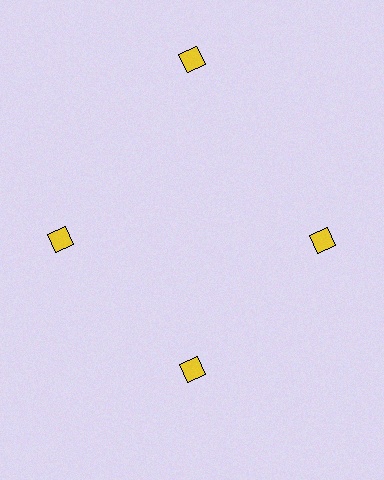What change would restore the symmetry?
The symmetry would be restored by moving it inward, back onto the ring so that all 4 diamonds sit at equal angles and equal distance from the center.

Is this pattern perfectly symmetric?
No. The 4 yellow diamonds are arranged in a ring, but one element near the 12 o'clock position is pushed outward from the center, breaking the 4-fold rotational symmetry.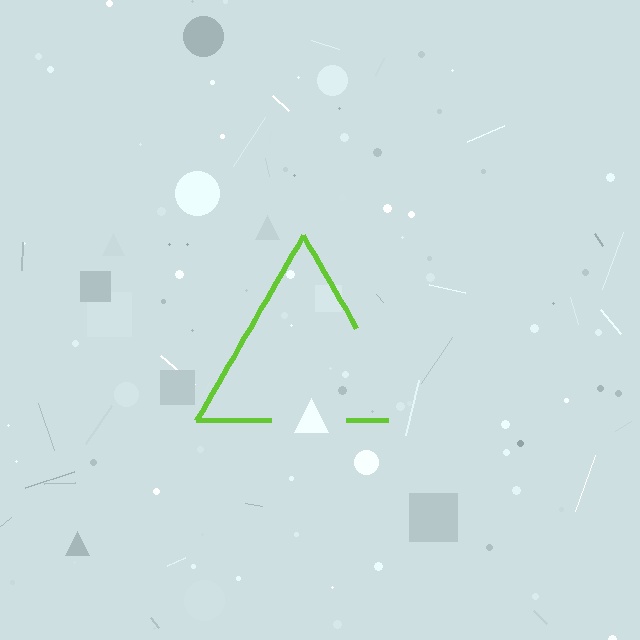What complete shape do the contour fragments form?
The contour fragments form a triangle.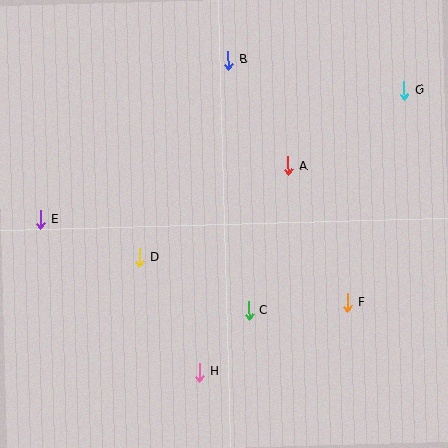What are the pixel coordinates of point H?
Point H is at (199, 372).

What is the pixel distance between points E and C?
The distance between E and C is 228 pixels.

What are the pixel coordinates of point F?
Point F is at (347, 302).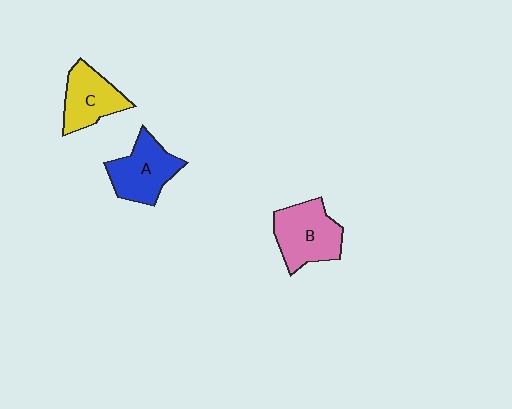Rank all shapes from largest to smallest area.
From largest to smallest: B (pink), A (blue), C (yellow).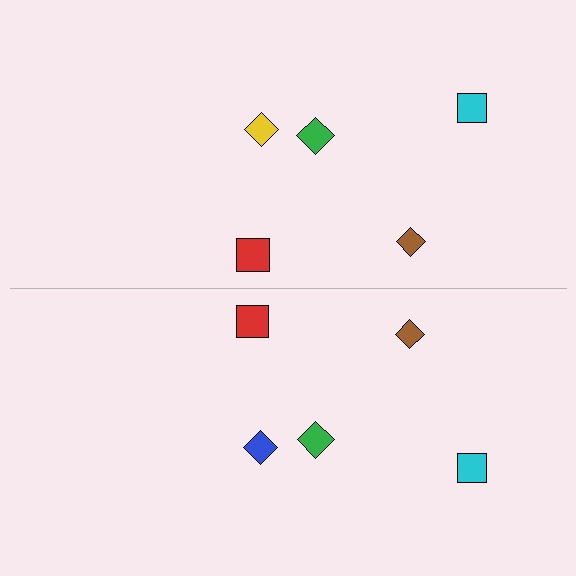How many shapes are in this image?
There are 10 shapes in this image.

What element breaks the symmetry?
The blue diamond on the bottom side breaks the symmetry — its mirror counterpart is yellow.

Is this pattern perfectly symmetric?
No, the pattern is not perfectly symmetric. The blue diamond on the bottom side breaks the symmetry — its mirror counterpart is yellow.